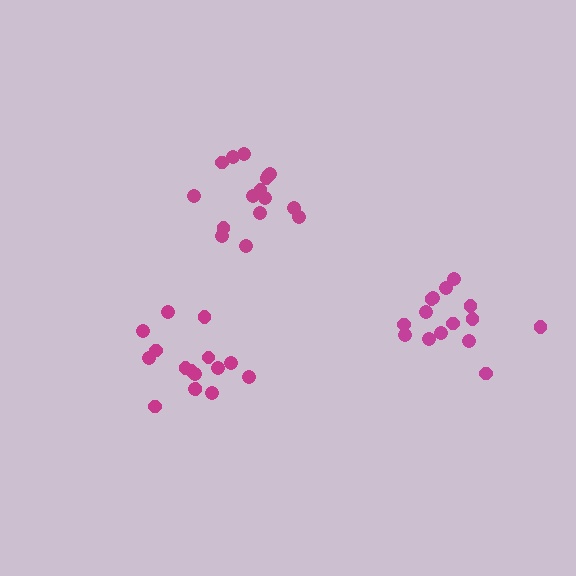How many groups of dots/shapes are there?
There are 3 groups.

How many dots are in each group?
Group 1: 16 dots, Group 2: 16 dots, Group 3: 15 dots (47 total).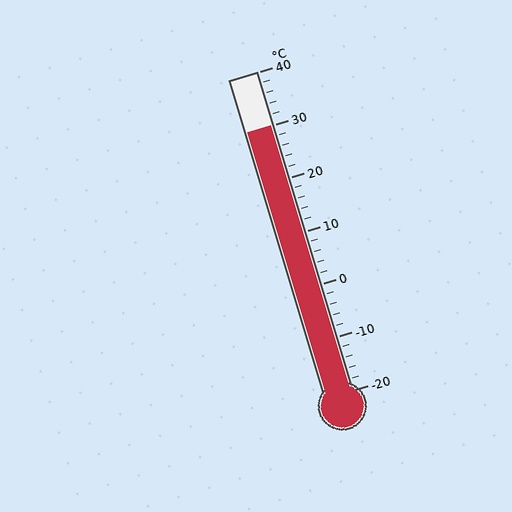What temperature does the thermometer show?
The thermometer shows approximately 30°C.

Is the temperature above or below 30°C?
The temperature is at 30°C.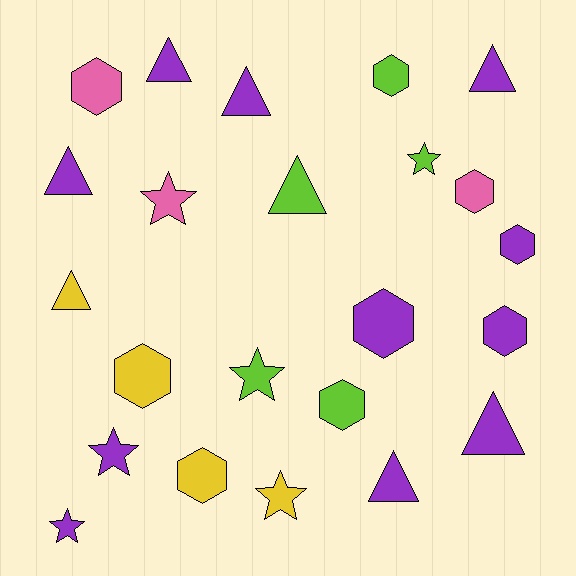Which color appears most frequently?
Purple, with 11 objects.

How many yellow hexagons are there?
There are 2 yellow hexagons.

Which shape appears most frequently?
Hexagon, with 9 objects.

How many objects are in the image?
There are 23 objects.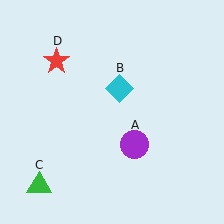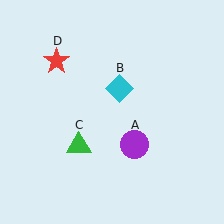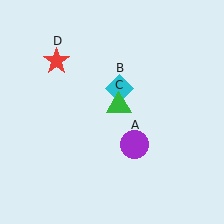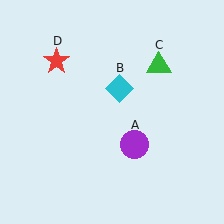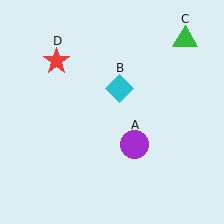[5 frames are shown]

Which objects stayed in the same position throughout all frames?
Purple circle (object A) and cyan diamond (object B) and red star (object D) remained stationary.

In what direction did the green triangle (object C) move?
The green triangle (object C) moved up and to the right.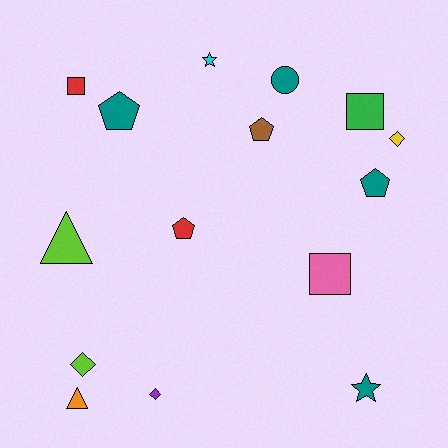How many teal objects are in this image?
There are 4 teal objects.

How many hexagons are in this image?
There are no hexagons.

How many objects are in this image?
There are 15 objects.